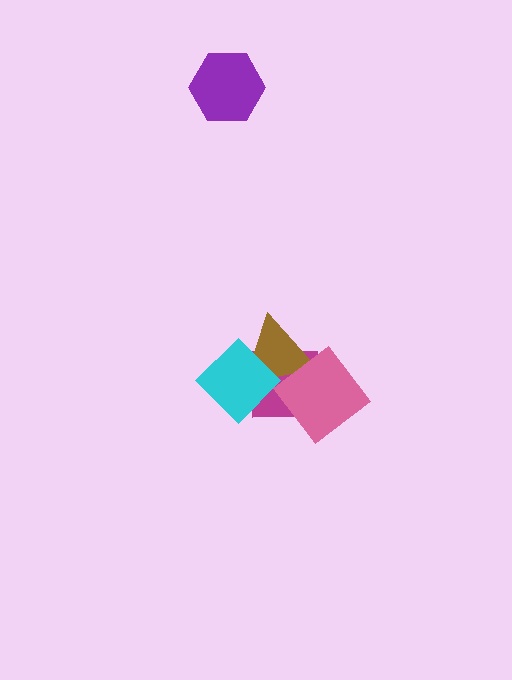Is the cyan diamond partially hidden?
No, no other shape covers it.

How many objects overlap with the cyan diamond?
2 objects overlap with the cyan diamond.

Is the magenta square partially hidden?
Yes, it is partially covered by another shape.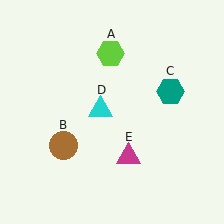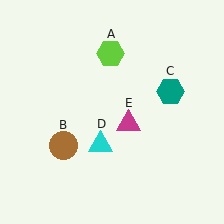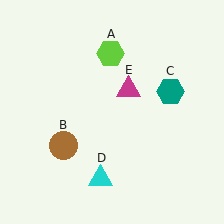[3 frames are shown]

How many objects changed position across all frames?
2 objects changed position: cyan triangle (object D), magenta triangle (object E).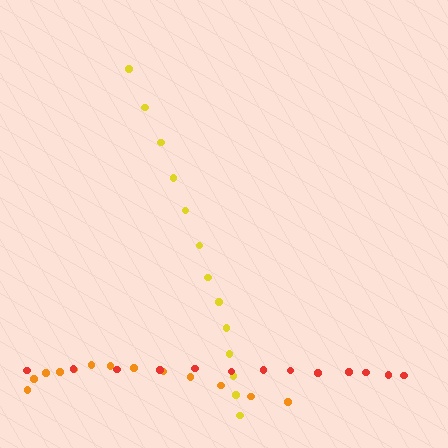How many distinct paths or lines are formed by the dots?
There are 3 distinct paths.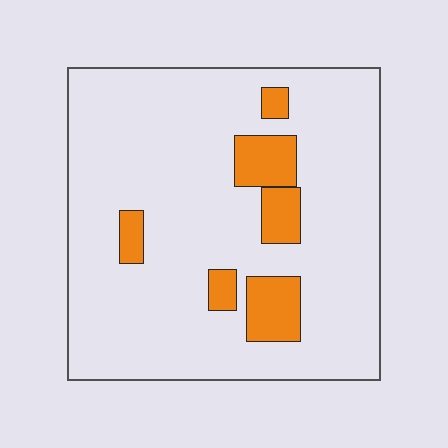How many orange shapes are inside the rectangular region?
6.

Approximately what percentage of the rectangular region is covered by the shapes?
Approximately 15%.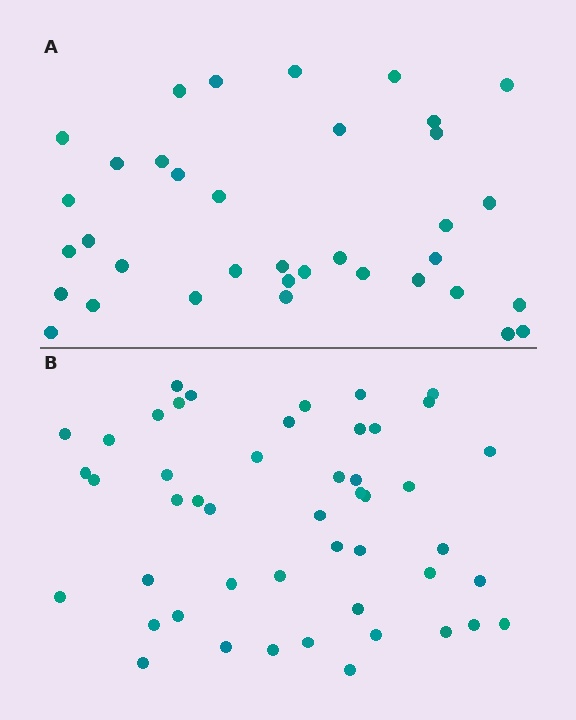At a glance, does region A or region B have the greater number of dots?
Region B (the bottom region) has more dots.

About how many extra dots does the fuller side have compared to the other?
Region B has roughly 12 or so more dots than region A.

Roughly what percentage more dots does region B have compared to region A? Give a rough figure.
About 35% more.